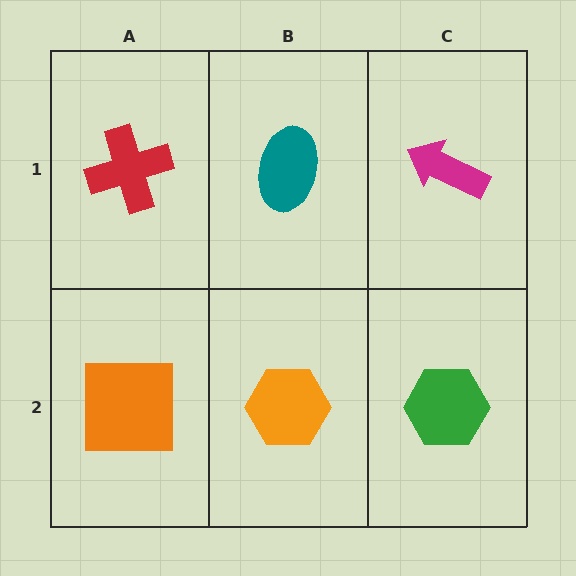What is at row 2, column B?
An orange hexagon.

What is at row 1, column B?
A teal ellipse.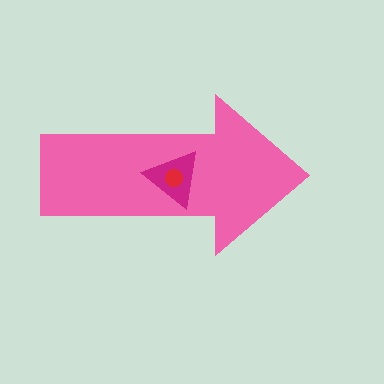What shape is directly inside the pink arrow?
The magenta triangle.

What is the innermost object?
The red circle.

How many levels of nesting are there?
3.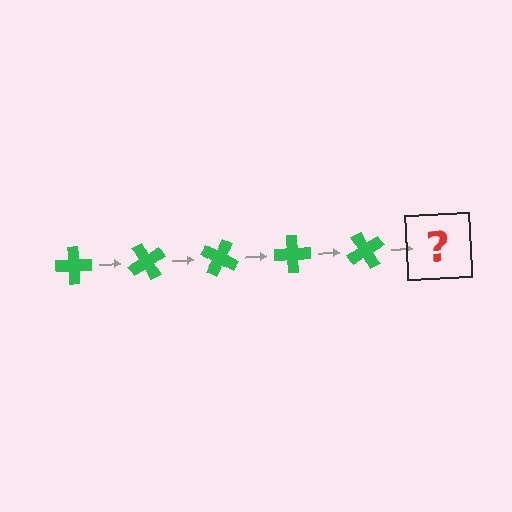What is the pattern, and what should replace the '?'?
The pattern is that the cross rotates 60 degrees each step. The '?' should be a green cross rotated 300 degrees.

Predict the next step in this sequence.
The next step is a green cross rotated 300 degrees.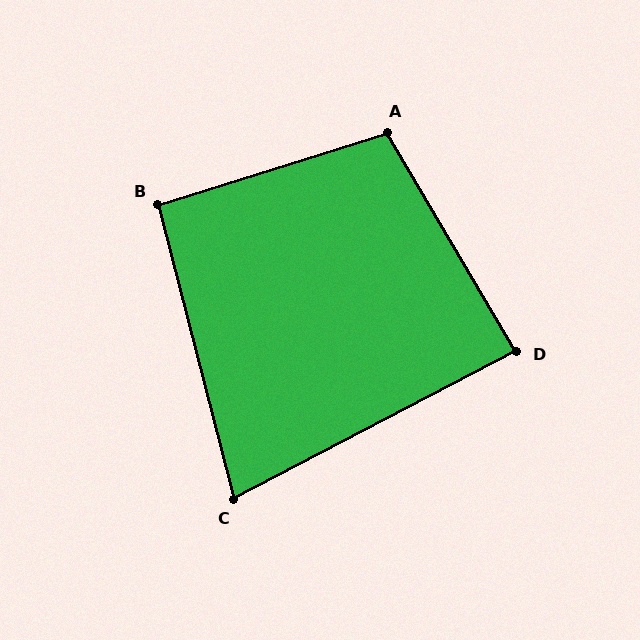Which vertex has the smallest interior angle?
C, at approximately 77 degrees.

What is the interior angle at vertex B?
Approximately 93 degrees (approximately right).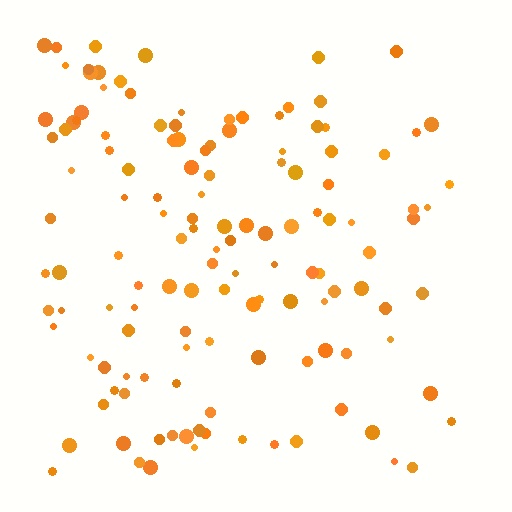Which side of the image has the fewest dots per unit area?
The right.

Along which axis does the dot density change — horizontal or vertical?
Horizontal.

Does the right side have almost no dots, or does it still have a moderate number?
Still a moderate number, just noticeably fewer than the left.